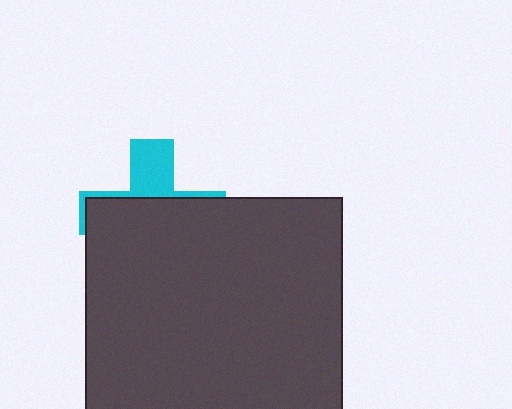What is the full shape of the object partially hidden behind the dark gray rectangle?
The partially hidden object is a cyan cross.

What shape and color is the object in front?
The object in front is a dark gray rectangle.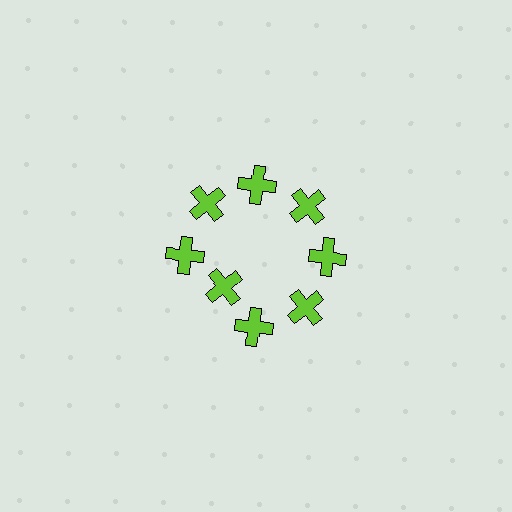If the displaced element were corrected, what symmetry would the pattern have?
It would have 8-fold rotational symmetry — the pattern would map onto itself every 45 degrees.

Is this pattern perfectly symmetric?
No. The 8 lime crosses are arranged in a ring, but one element near the 8 o'clock position is pulled inward toward the center, breaking the 8-fold rotational symmetry.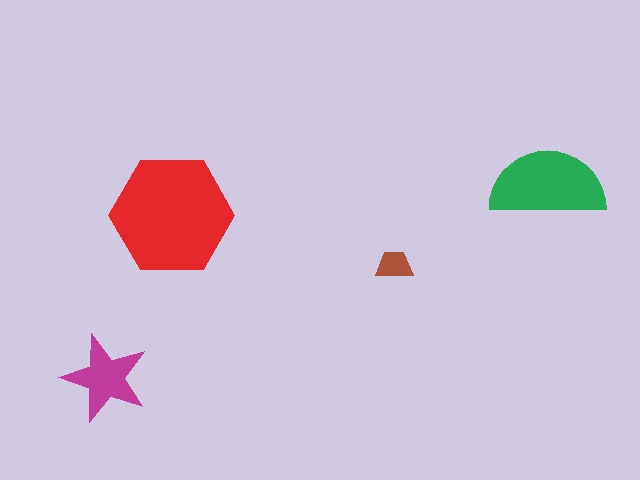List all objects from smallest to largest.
The brown trapezoid, the magenta star, the green semicircle, the red hexagon.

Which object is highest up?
The green semicircle is topmost.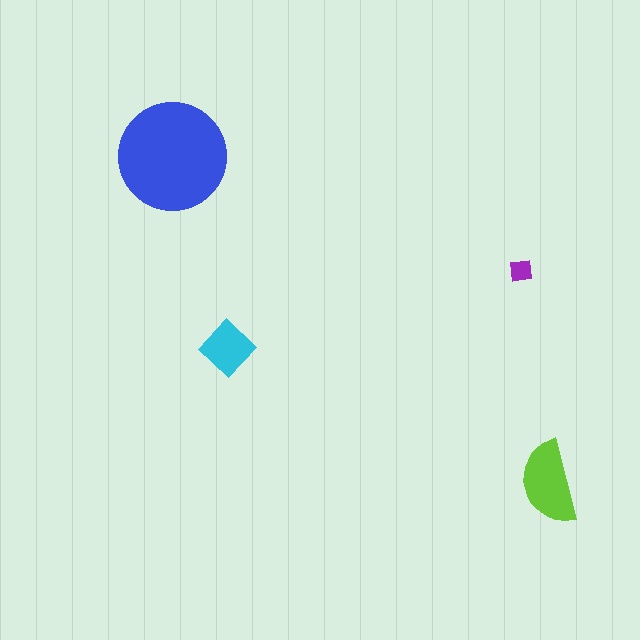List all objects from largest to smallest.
The blue circle, the lime semicircle, the cyan diamond, the purple square.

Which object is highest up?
The blue circle is topmost.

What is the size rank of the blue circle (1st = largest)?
1st.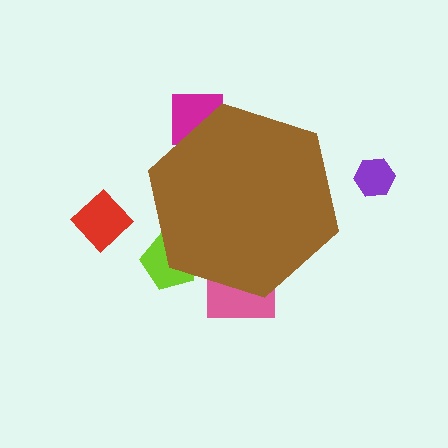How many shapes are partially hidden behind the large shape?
3 shapes are partially hidden.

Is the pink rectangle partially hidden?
Yes, the pink rectangle is partially hidden behind the brown hexagon.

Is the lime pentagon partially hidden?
Yes, the lime pentagon is partially hidden behind the brown hexagon.